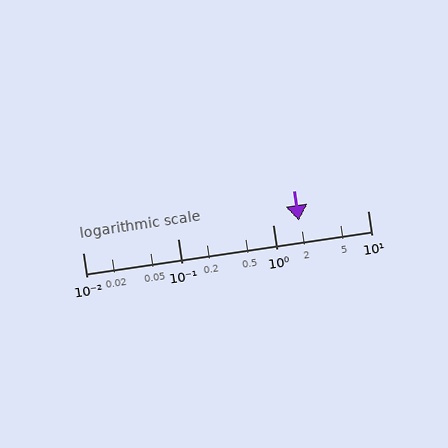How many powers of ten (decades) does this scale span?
The scale spans 3 decades, from 0.01 to 10.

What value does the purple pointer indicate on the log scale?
The pointer indicates approximately 1.9.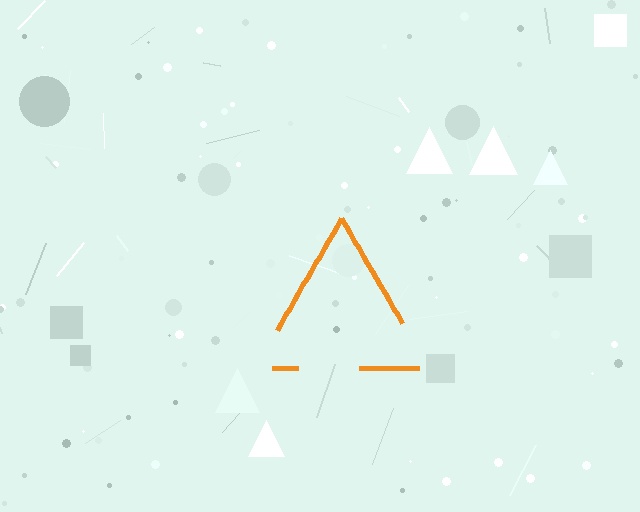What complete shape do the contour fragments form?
The contour fragments form a triangle.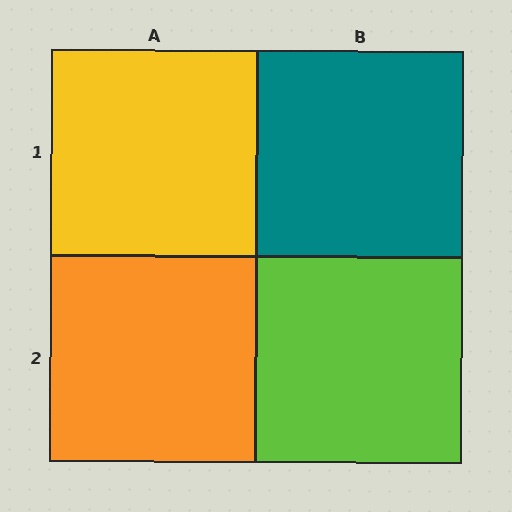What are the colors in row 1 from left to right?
Yellow, teal.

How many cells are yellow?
1 cell is yellow.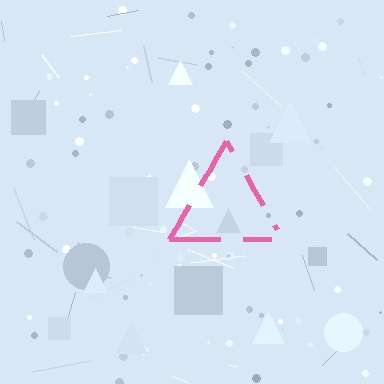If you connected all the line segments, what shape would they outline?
They would outline a triangle.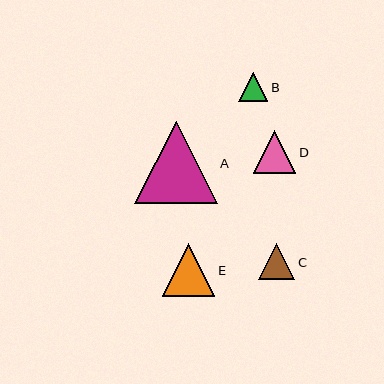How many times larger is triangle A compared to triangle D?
Triangle A is approximately 1.9 times the size of triangle D.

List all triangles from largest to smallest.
From largest to smallest: A, E, D, C, B.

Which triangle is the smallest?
Triangle B is the smallest with a size of approximately 29 pixels.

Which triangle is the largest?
Triangle A is the largest with a size of approximately 82 pixels.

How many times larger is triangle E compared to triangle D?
Triangle E is approximately 1.2 times the size of triangle D.